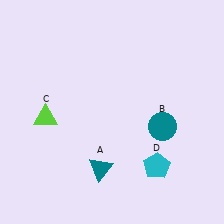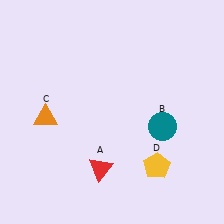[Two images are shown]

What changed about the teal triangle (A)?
In Image 1, A is teal. In Image 2, it changed to red.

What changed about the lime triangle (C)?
In Image 1, C is lime. In Image 2, it changed to orange.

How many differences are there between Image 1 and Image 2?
There are 3 differences between the two images.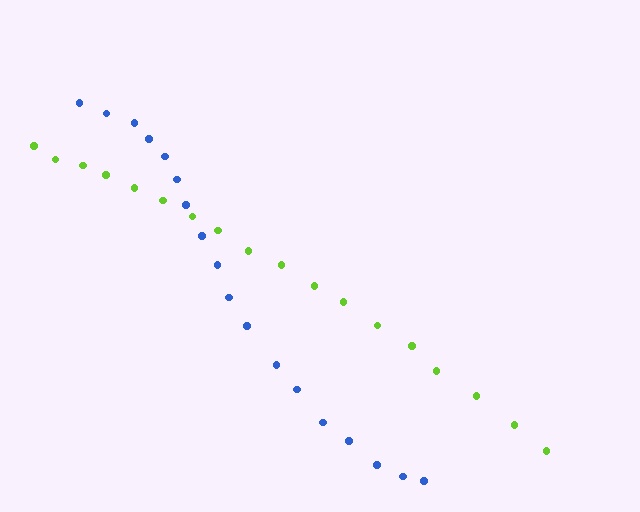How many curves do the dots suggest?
There are 2 distinct paths.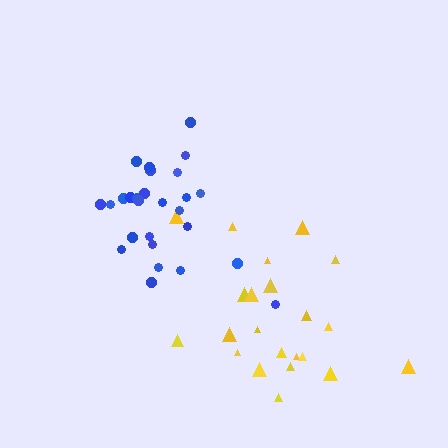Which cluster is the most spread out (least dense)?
Yellow.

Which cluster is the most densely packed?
Blue.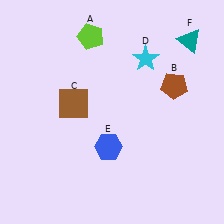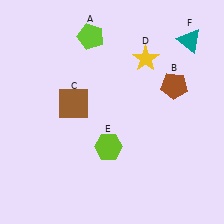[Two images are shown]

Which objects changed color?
D changed from cyan to yellow. E changed from blue to lime.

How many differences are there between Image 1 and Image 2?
There are 2 differences between the two images.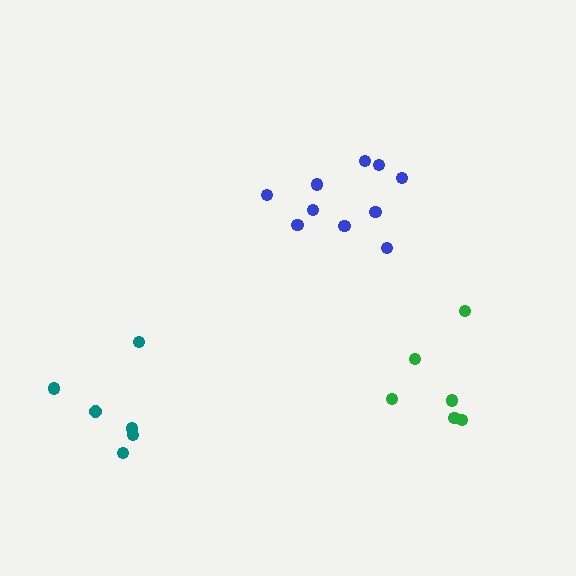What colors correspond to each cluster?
The clusters are colored: green, teal, blue.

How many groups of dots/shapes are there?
There are 3 groups.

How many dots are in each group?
Group 1: 6 dots, Group 2: 6 dots, Group 3: 10 dots (22 total).